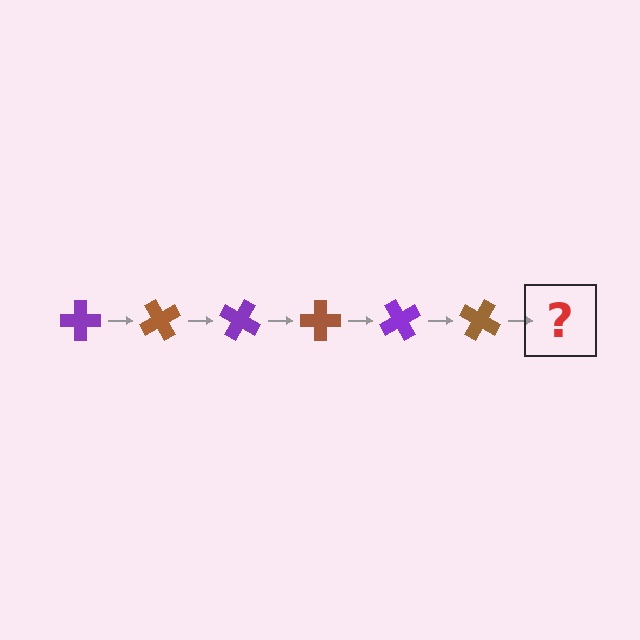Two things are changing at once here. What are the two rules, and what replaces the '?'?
The two rules are that it rotates 60 degrees each step and the color cycles through purple and brown. The '?' should be a purple cross, rotated 360 degrees from the start.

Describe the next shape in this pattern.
It should be a purple cross, rotated 360 degrees from the start.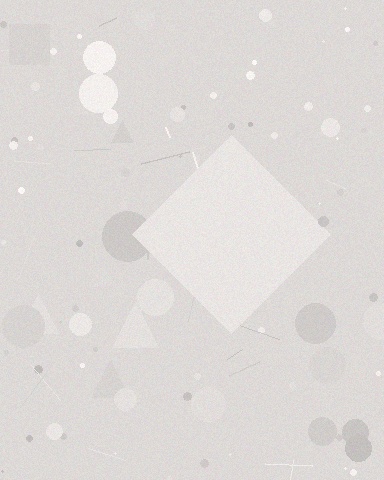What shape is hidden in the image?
A diamond is hidden in the image.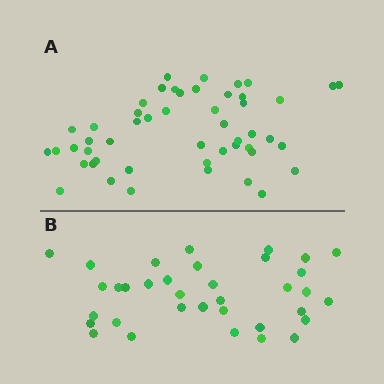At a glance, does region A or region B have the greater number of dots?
Region A (the top region) has more dots.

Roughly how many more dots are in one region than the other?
Region A has approximately 15 more dots than region B.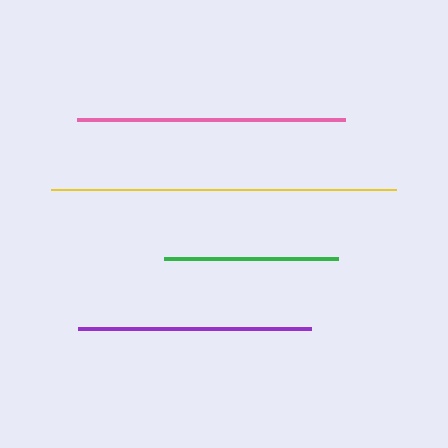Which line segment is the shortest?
The green line is the shortest at approximately 174 pixels.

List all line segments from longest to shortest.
From longest to shortest: yellow, pink, purple, green.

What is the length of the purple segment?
The purple segment is approximately 232 pixels long.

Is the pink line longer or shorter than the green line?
The pink line is longer than the green line.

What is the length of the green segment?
The green segment is approximately 174 pixels long.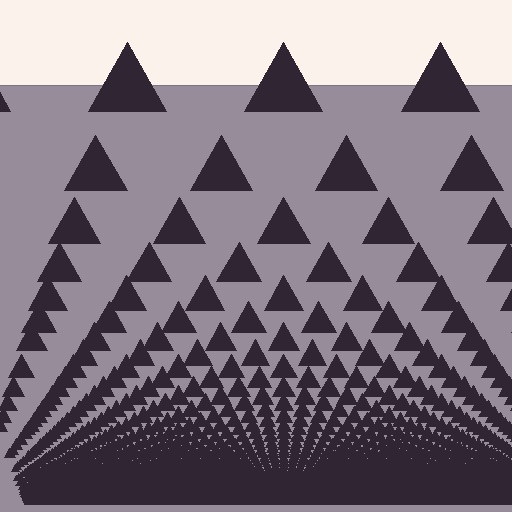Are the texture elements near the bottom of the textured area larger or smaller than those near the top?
Smaller. The gradient is inverted — elements near the bottom are smaller and denser.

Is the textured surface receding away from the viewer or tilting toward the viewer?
The surface appears to tilt toward the viewer. Texture elements get larger and sparser toward the top.